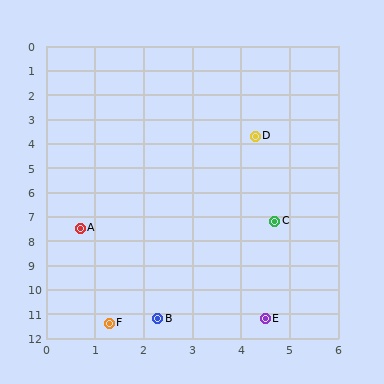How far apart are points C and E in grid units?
Points C and E are about 4.0 grid units apart.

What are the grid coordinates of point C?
Point C is at approximately (4.7, 7.2).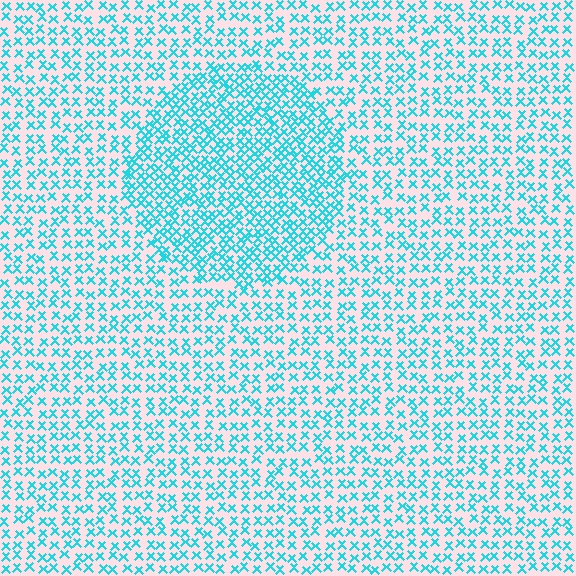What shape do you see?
I see a circle.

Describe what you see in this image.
The image contains small cyan elements arranged at two different densities. A circle-shaped region is visible where the elements are more densely packed than the surrounding area.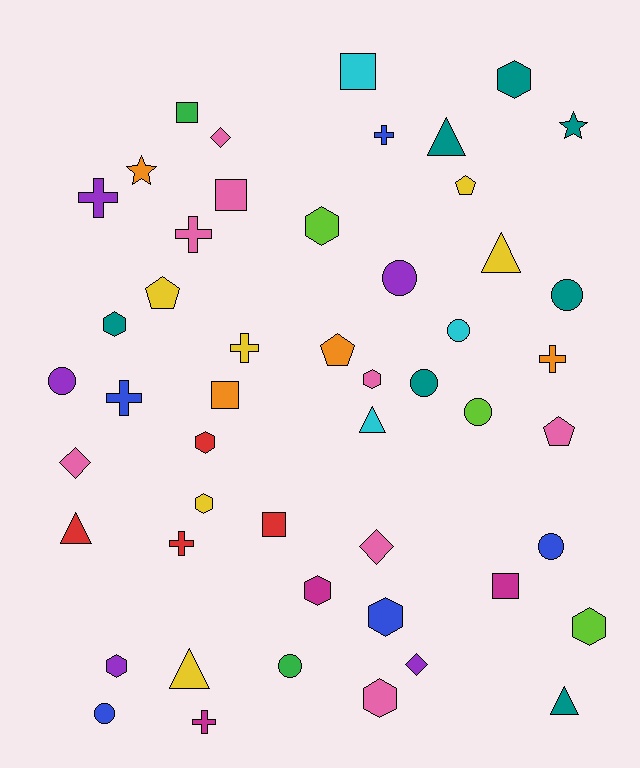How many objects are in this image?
There are 50 objects.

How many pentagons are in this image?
There are 4 pentagons.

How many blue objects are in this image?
There are 5 blue objects.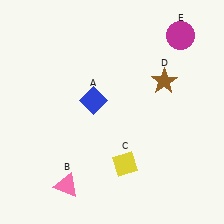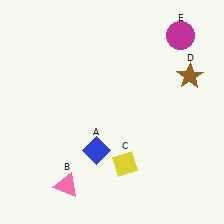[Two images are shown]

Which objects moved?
The objects that moved are: the blue diamond (A), the brown star (D).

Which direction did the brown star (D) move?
The brown star (D) moved right.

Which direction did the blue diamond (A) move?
The blue diamond (A) moved down.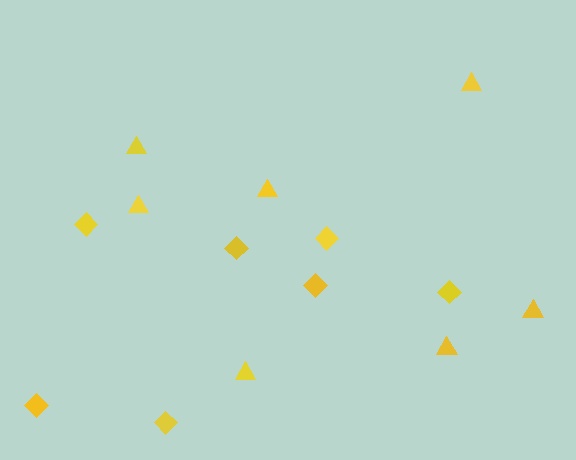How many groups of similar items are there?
There are 2 groups: one group of triangles (7) and one group of diamonds (7).